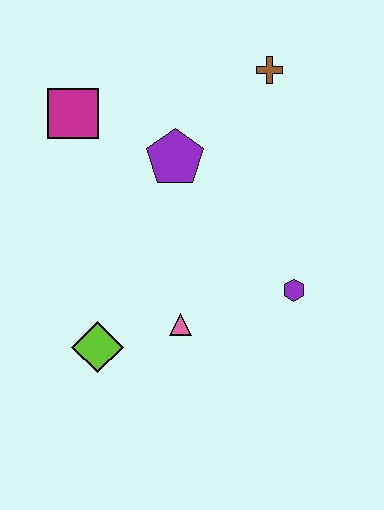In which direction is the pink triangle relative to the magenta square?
The pink triangle is below the magenta square.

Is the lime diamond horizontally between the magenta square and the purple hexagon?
Yes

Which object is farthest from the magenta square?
The purple hexagon is farthest from the magenta square.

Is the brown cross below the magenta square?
No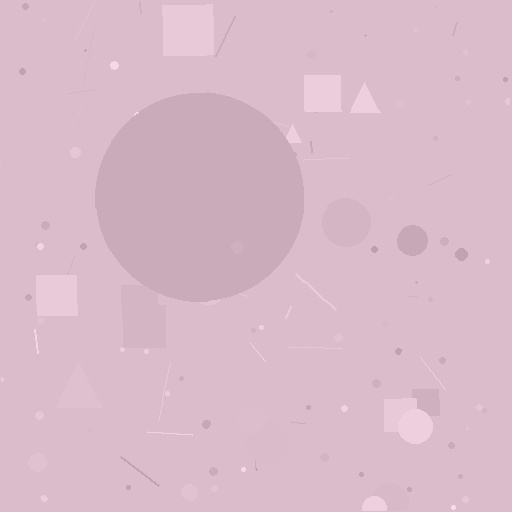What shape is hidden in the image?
A circle is hidden in the image.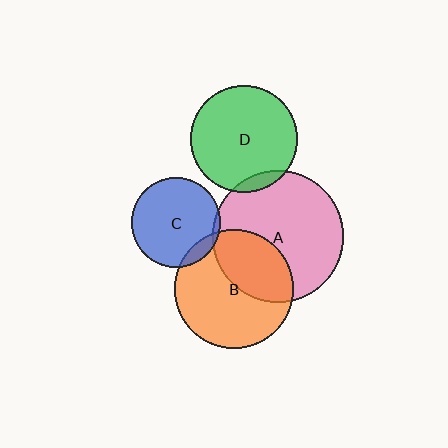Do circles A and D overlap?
Yes.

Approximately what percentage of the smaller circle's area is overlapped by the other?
Approximately 5%.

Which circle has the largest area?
Circle A (pink).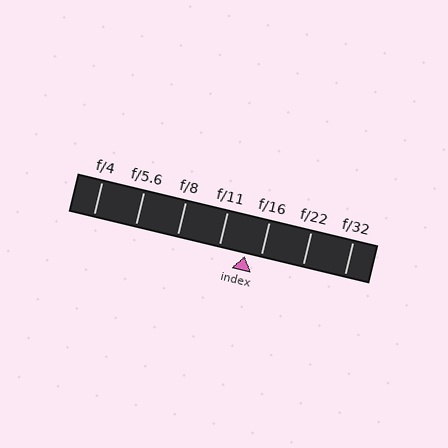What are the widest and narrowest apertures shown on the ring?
The widest aperture shown is f/4 and the narrowest is f/32.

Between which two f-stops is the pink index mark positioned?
The index mark is between f/11 and f/16.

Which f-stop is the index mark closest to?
The index mark is closest to f/16.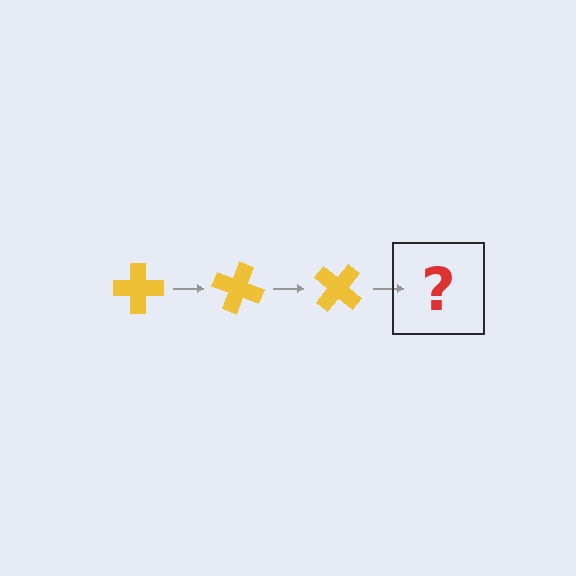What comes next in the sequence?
The next element should be a yellow cross rotated 60 degrees.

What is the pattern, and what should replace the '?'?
The pattern is that the cross rotates 20 degrees each step. The '?' should be a yellow cross rotated 60 degrees.